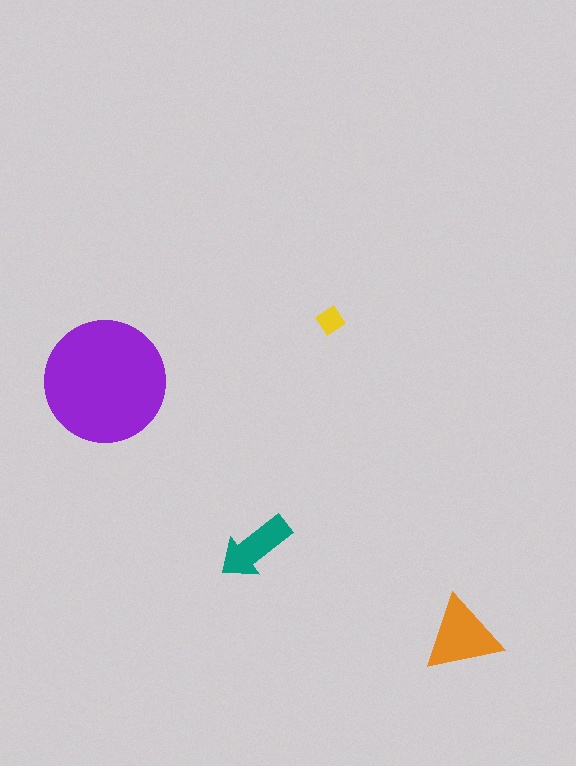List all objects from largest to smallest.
The purple circle, the orange triangle, the teal arrow, the yellow diamond.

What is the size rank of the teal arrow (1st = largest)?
3rd.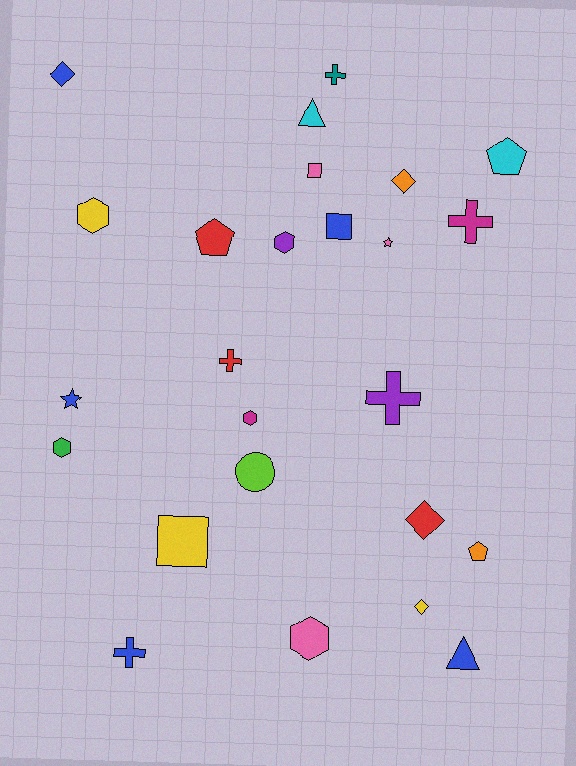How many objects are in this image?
There are 25 objects.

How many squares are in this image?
There are 3 squares.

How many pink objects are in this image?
There are 3 pink objects.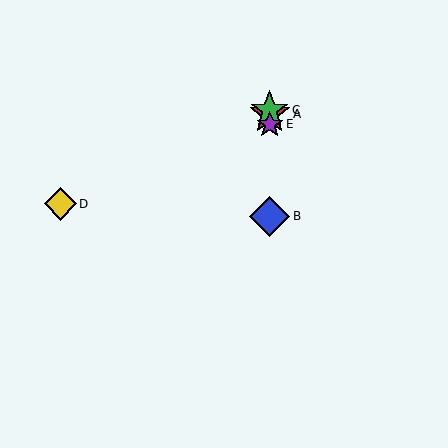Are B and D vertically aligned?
No, B is at x≈270 and D is at x≈60.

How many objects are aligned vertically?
4 objects (A, B, C, E) are aligned vertically.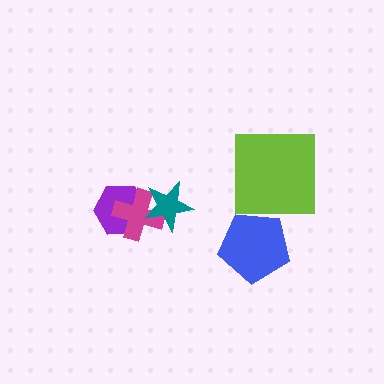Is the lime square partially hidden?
No, no other shape covers it.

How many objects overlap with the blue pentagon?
0 objects overlap with the blue pentagon.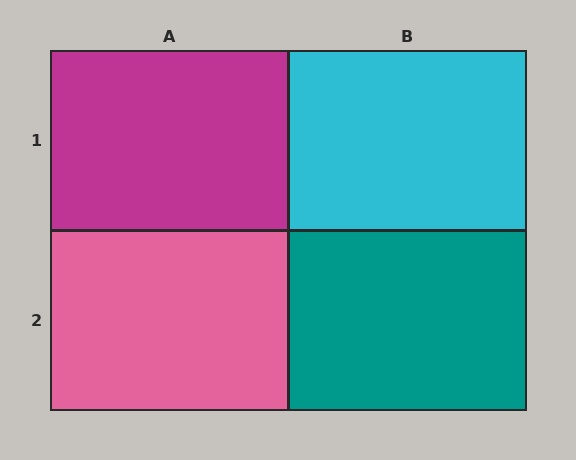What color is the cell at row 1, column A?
Magenta.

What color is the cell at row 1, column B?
Cyan.